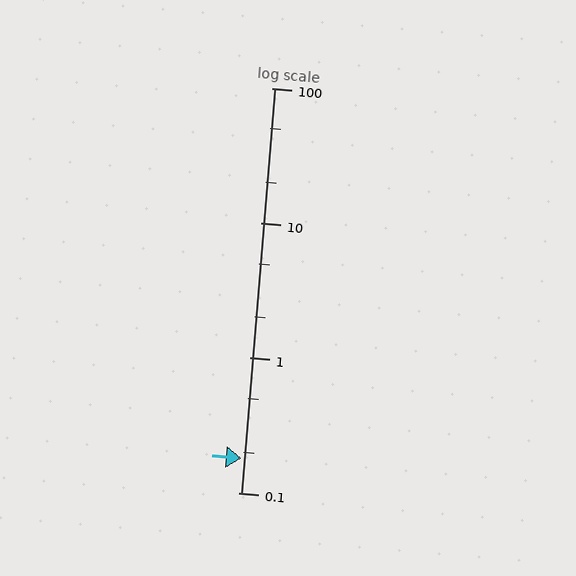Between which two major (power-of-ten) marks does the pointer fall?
The pointer is between 0.1 and 1.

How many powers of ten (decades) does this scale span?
The scale spans 3 decades, from 0.1 to 100.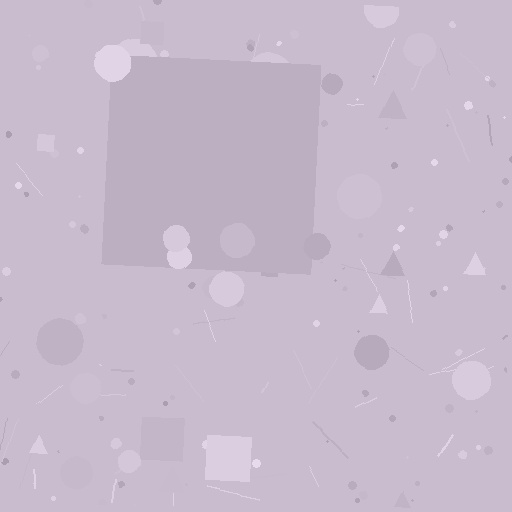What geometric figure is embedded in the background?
A square is embedded in the background.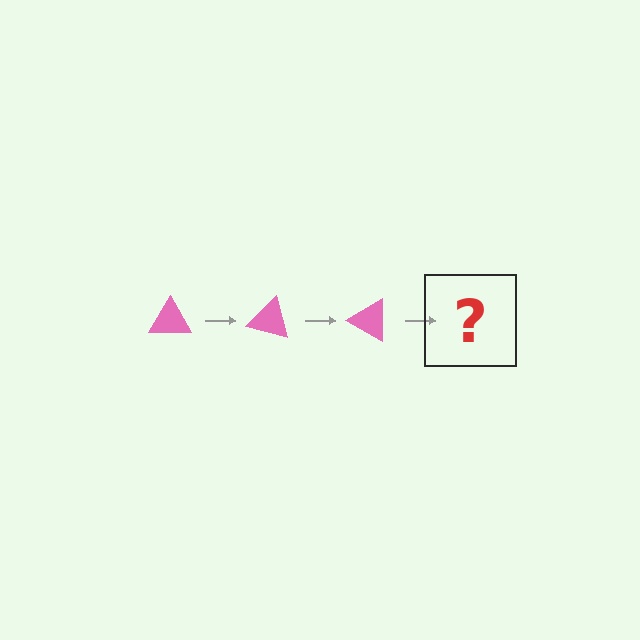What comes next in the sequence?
The next element should be a pink triangle rotated 45 degrees.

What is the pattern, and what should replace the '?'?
The pattern is that the triangle rotates 15 degrees each step. The '?' should be a pink triangle rotated 45 degrees.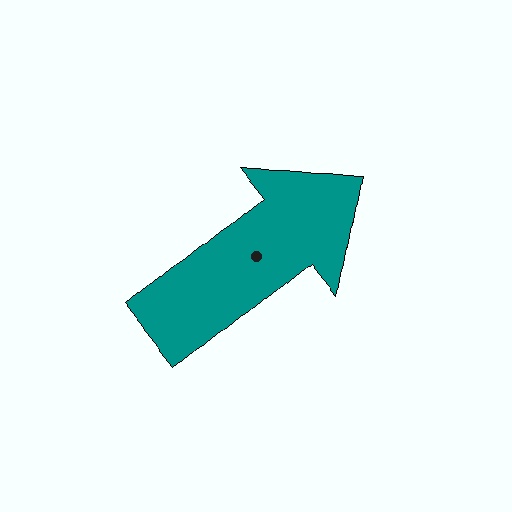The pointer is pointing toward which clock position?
Roughly 2 o'clock.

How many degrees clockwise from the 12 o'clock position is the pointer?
Approximately 51 degrees.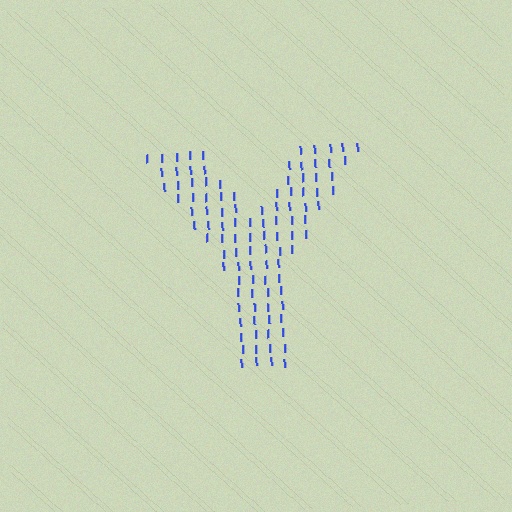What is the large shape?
The large shape is the letter Y.